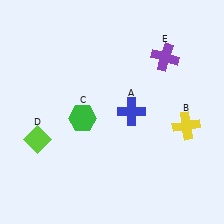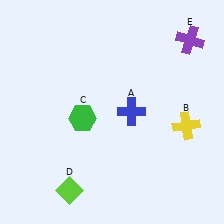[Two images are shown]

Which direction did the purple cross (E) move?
The purple cross (E) moved right.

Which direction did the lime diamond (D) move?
The lime diamond (D) moved down.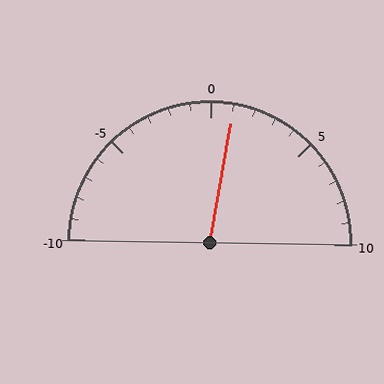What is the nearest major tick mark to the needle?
The nearest major tick mark is 0.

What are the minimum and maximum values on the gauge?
The gauge ranges from -10 to 10.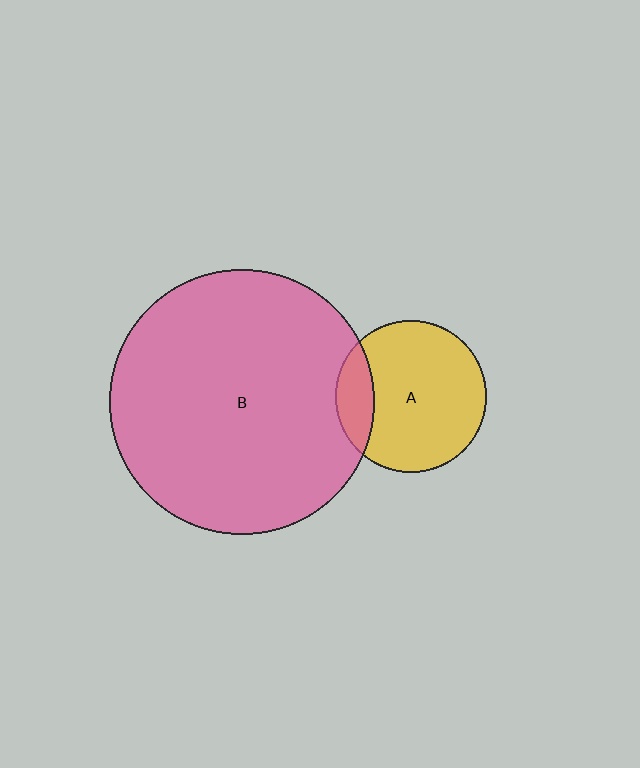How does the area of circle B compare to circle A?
Approximately 3.1 times.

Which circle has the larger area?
Circle B (pink).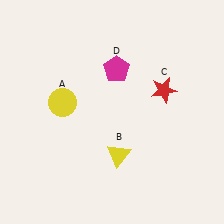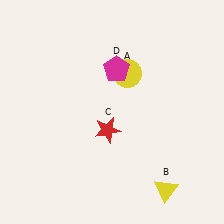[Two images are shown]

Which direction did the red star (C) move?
The red star (C) moved left.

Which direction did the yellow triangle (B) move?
The yellow triangle (B) moved right.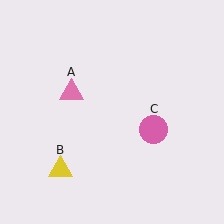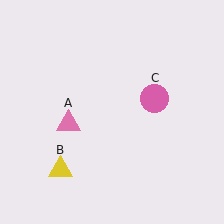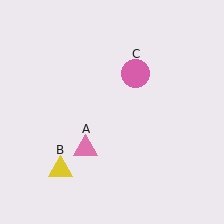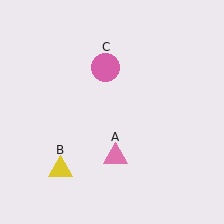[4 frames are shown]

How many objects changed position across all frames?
2 objects changed position: pink triangle (object A), pink circle (object C).